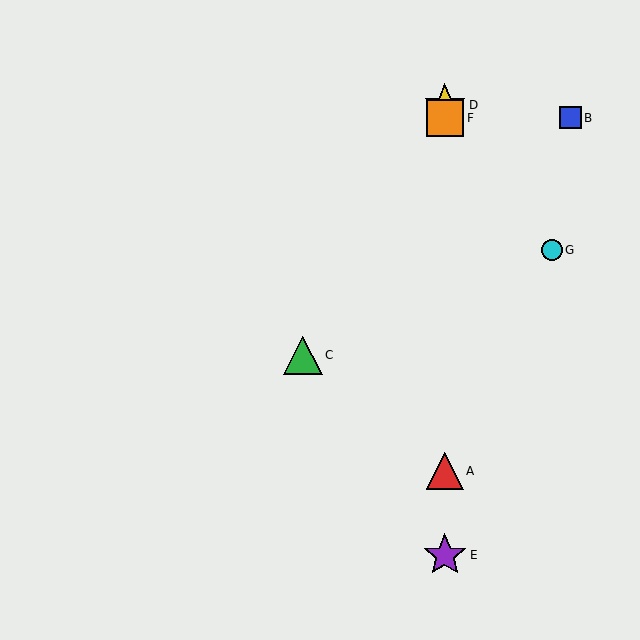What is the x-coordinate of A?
Object A is at x≈445.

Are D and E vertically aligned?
Yes, both are at x≈445.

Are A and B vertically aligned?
No, A is at x≈445 and B is at x≈570.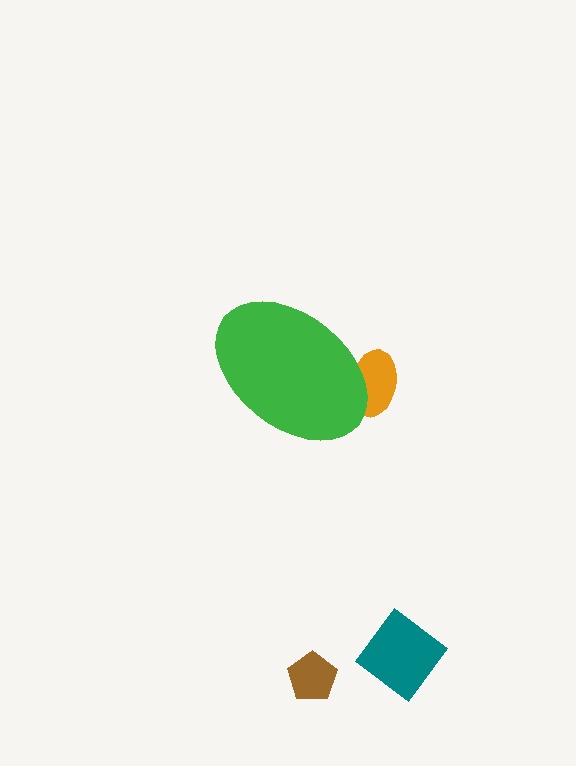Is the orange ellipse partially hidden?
Yes, the orange ellipse is partially hidden behind the green ellipse.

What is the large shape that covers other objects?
A green ellipse.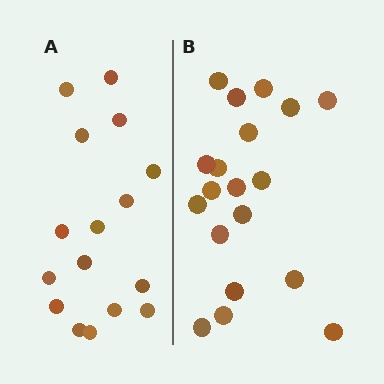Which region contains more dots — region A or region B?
Region B (the right region) has more dots.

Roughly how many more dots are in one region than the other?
Region B has just a few more — roughly 2 or 3 more dots than region A.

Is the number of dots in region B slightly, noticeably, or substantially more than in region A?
Region B has only slightly more — the two regions are fairly close. The ratio is roughly 1.2 to 1.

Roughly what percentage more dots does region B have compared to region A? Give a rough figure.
About 20% more.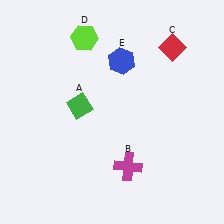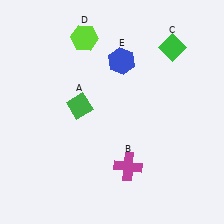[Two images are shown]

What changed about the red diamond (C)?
In Image 1, C is red. In Image 2, it changed to green.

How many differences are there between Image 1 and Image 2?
There is 1 difference between the two images.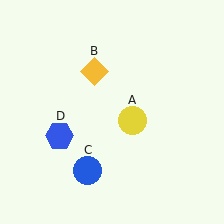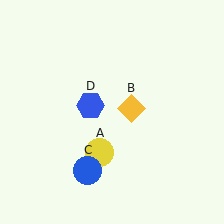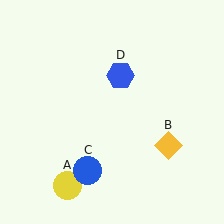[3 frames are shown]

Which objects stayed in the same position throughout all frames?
Blue circle (object C) remained stationary.